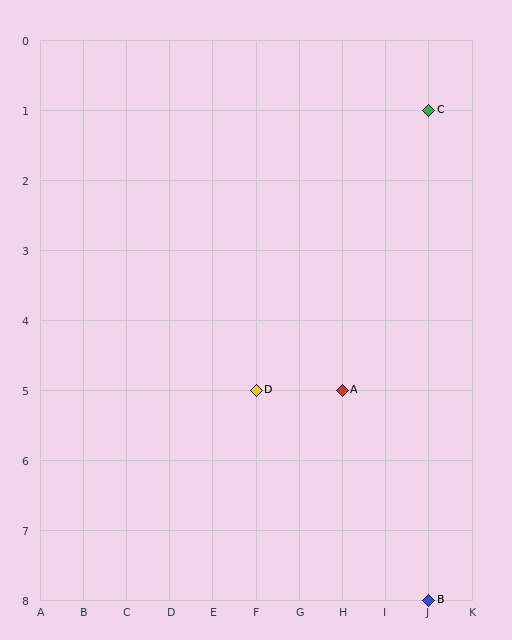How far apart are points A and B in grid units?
Points A and B are 2 columns and 3 rows apart (about 3.6 grid units diagonally).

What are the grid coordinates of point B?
Point B is at grid coordinates (J, 8).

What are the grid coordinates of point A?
Point A is at grid coordinates (H, 5).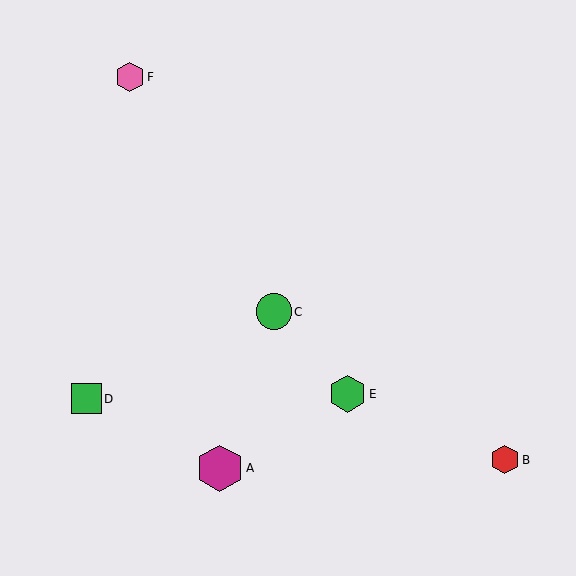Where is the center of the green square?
The center of the green square is at (86, 399).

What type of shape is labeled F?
Shape F is a pink hexagon.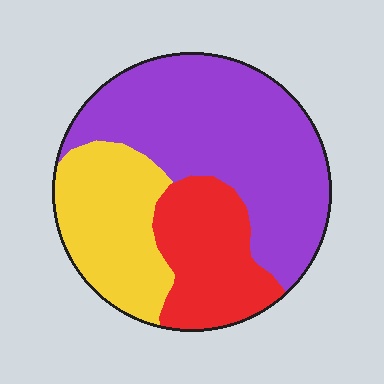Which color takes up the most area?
Purple, at roughly 50%.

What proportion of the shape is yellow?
Yellow covers 26% of the shape.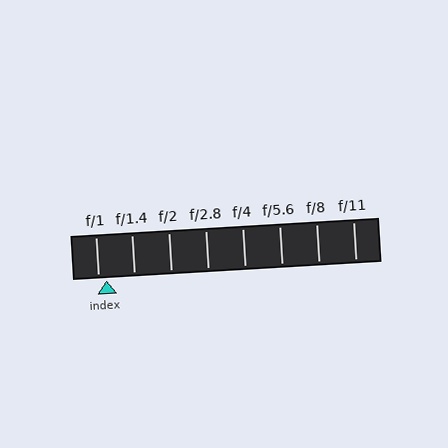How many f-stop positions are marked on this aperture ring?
There are 8 f-stop positions marked.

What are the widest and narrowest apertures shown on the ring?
The widest aperture shown is f/1 and the narrowest is f/11.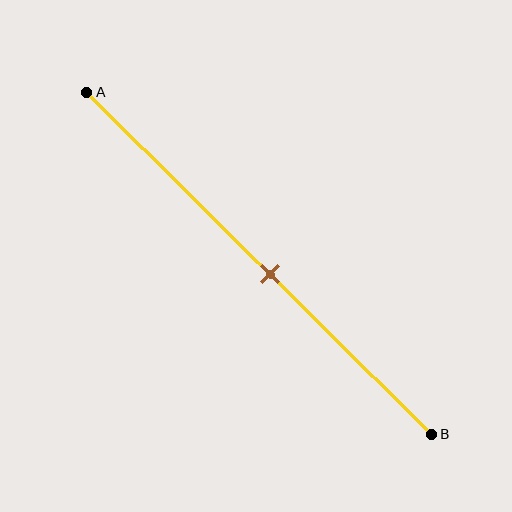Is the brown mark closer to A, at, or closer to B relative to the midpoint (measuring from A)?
The brown mark is closer to point B than the midpoint of segment AB.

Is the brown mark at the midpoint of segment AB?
No, the mark is at about 55% from A, not at the 50% midpoint.